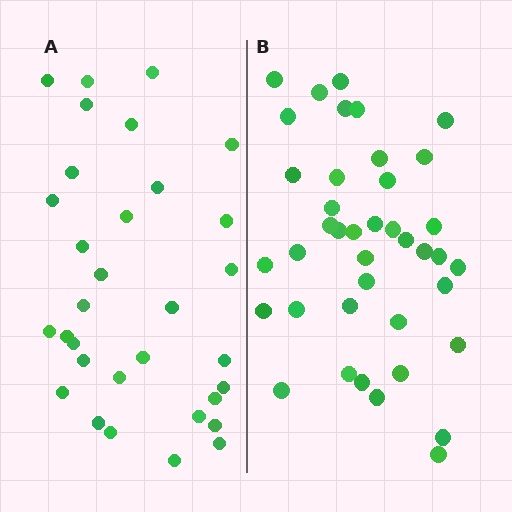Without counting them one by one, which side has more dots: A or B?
Region B (the right region) has more dots.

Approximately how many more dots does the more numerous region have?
Region B has roughly 8 or so more dots than region A.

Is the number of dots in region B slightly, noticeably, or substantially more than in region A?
Region B has noticeably more, but not dramatically so. The ratio is roughly 1.2 to 1.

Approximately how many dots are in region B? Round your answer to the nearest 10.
About 40 dots.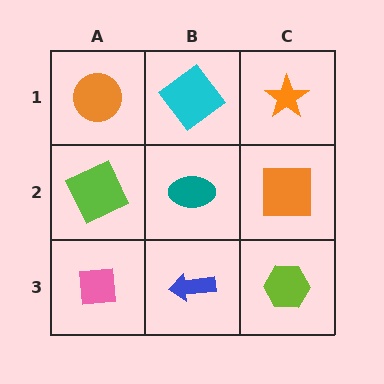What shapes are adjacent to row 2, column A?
An orange circle (row 1, column A), a pink square (row 3, column A), a teal ellipse (row 2, column B).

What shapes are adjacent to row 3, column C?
An orange square (row 2, column C), a blue arrow (row 3, column B).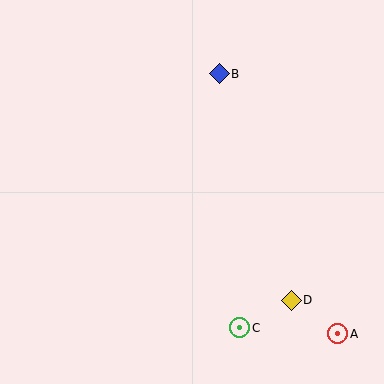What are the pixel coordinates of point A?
Point A is at (338, 334).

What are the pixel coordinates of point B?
Point B is at (219, 74).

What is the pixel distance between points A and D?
The distance between A and D is 57 pixels.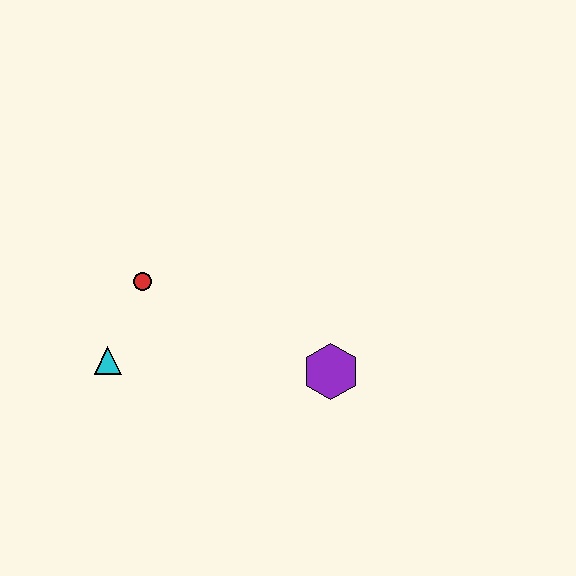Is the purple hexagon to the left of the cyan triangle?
No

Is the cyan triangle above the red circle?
No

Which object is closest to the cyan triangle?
The red circle is closest to the cyan triangle.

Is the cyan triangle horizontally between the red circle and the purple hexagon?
No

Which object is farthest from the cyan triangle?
The purple hexagon is farthest from the cyan triangle.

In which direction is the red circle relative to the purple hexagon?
The red circle is to the left of the purple hexagon.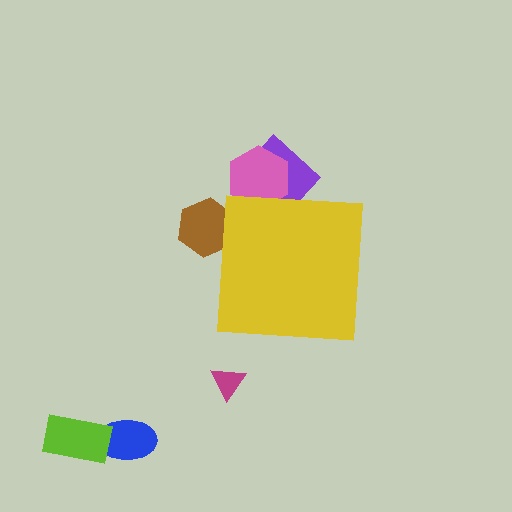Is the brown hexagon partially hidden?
Yes, the brown hexagon is partially hidden behind the yellow square.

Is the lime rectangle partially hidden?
No, the lime rectangle is fully visible.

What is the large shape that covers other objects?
A yellow square.